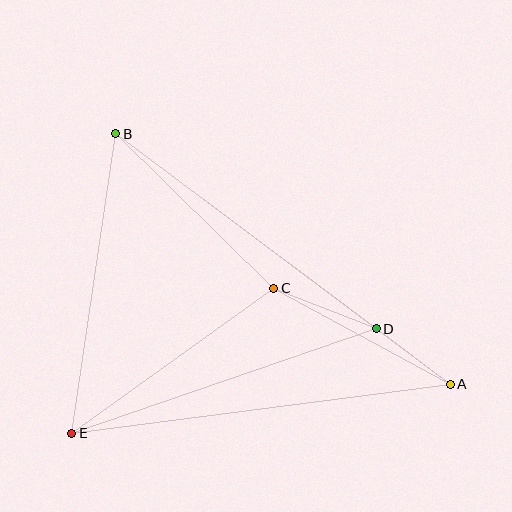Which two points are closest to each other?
Points A and D are closest to each other.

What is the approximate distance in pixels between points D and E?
The distance between D and E is approximately 322 pixels.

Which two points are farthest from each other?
Points A and B are farthest from each other.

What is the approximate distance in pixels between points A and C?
The distance between A and C is approximately 201 pixels.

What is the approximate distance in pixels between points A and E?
The distance between A and E is approximately 382 pixels.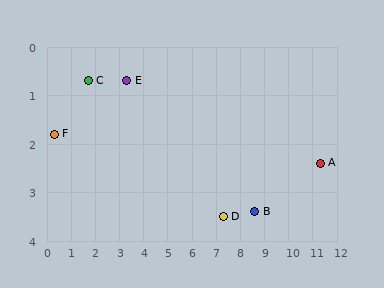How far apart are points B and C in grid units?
Points B and C are about 7.4 grid units apart.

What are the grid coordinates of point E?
Point E is at approximately (3.3, 0.7).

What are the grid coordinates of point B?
Point B is at approximately (8.6, 3.4).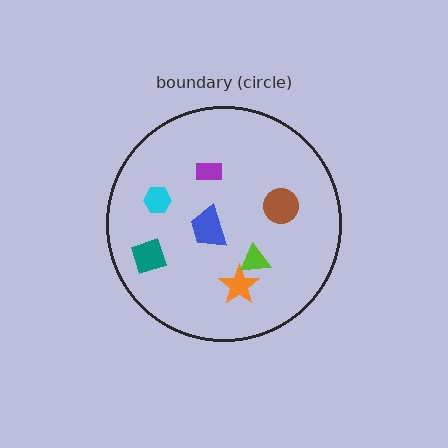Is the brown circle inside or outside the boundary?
Inside.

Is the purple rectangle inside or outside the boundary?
Inside.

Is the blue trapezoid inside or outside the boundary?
Inside.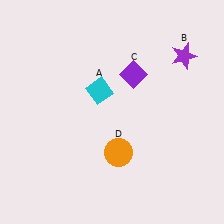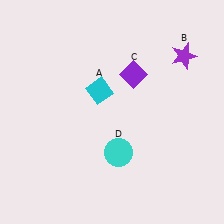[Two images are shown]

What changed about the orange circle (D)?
In Image 1, D is orange. In Image 2, it changed to cyan.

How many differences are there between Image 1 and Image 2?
There is 1 difference between the two images.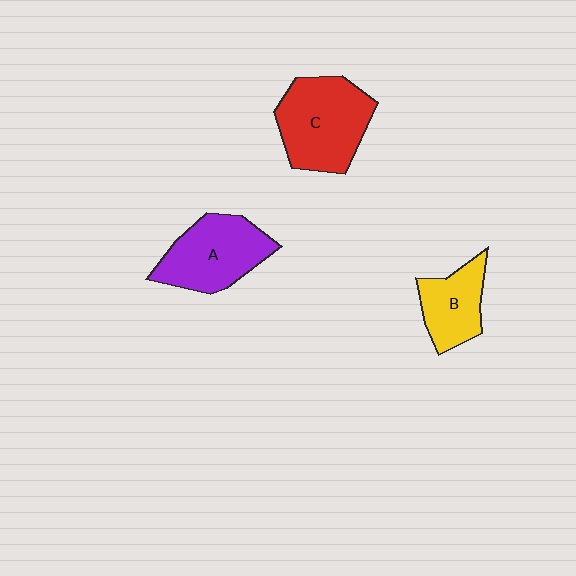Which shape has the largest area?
Shape C (red).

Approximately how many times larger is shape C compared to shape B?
Approximately 1.6 times.